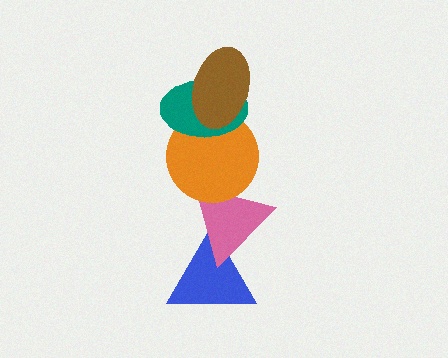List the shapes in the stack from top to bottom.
From top to bottom: the brown ellipse, the teal ellipse, the orange circle, the pink triangle, the blue triangle.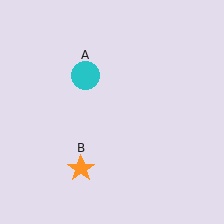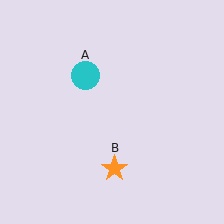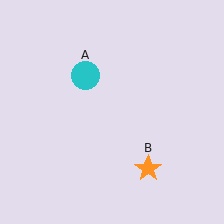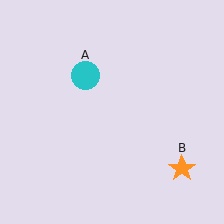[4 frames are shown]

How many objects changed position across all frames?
1 object changed position: orange star (object B).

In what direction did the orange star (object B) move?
The orange star (object B) moved right.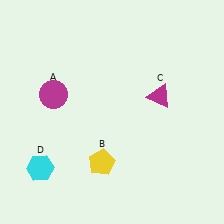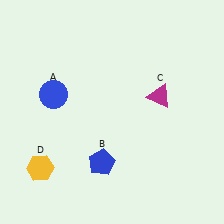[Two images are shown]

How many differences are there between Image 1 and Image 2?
There are 3 differences between the two images.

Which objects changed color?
A changed from magenta to blue. B changed from yellow to blue. D changed from cyan to yellow.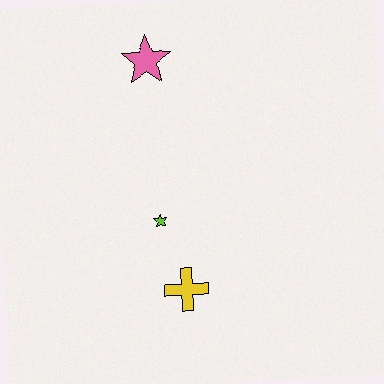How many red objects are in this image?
There are no red objects.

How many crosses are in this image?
There is 1 cross.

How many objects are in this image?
There are 3 objects.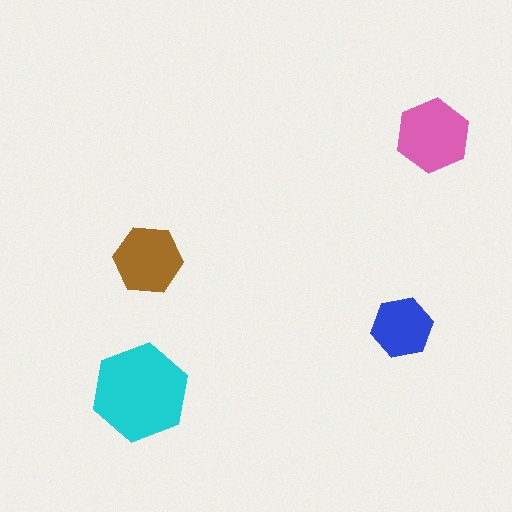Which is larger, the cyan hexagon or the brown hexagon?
The cyan one.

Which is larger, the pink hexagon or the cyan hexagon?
The cyan one.